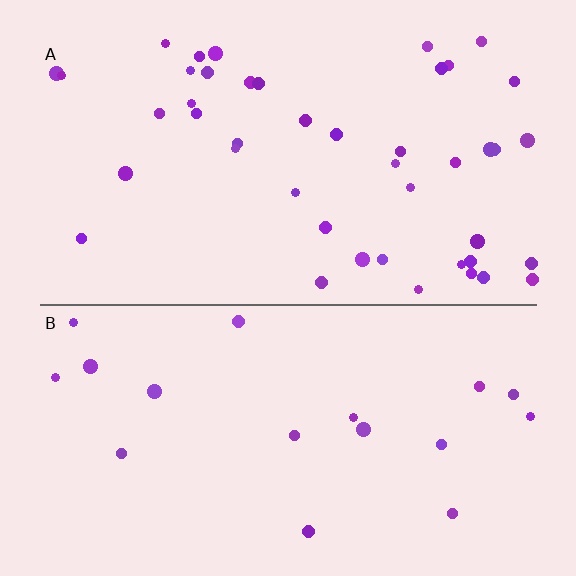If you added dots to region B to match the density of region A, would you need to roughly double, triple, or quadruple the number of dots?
Approximately triple.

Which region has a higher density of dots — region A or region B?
A (the top).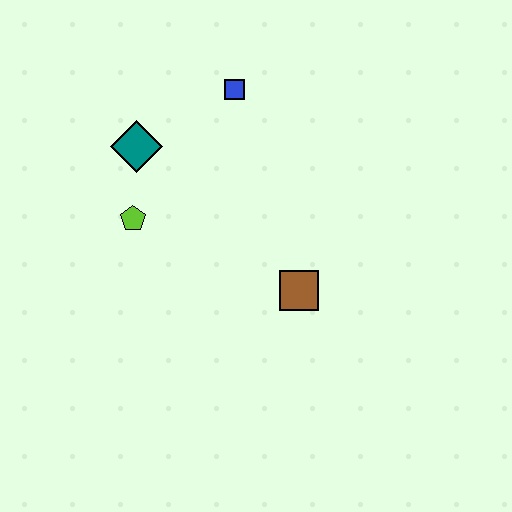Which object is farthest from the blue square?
The brown square is farthest from the blue square.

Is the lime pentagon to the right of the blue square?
No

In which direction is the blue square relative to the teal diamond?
The blue square is to the right of the teal diamond.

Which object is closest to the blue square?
The teal diamond is closest to the blue square.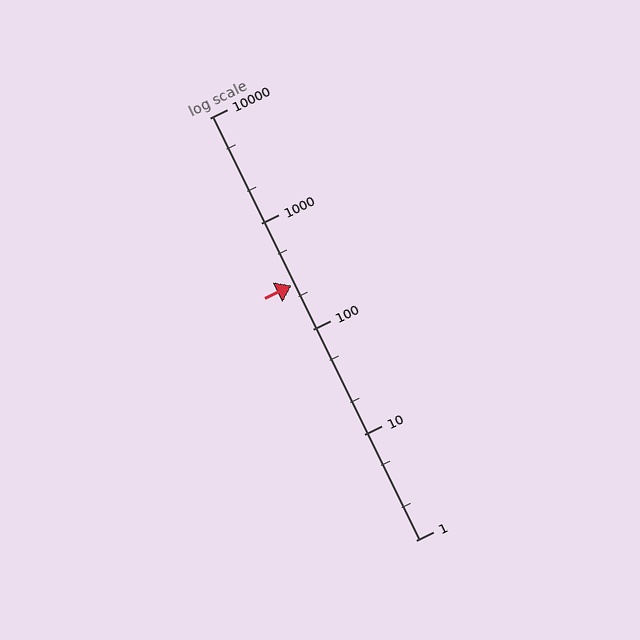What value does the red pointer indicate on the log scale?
The pointer indicates approximately 260.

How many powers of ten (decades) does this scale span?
The scale spans 4 decades, from 1 to 10000.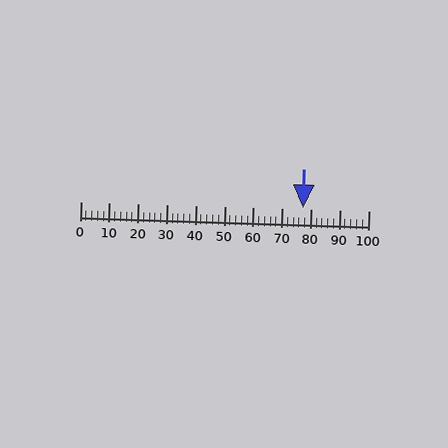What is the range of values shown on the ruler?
The ruler shows values from 0 to 100.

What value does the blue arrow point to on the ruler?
The blue arrow points to approximately 77.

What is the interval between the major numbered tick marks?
The major tick marks are spaced 10 units apart.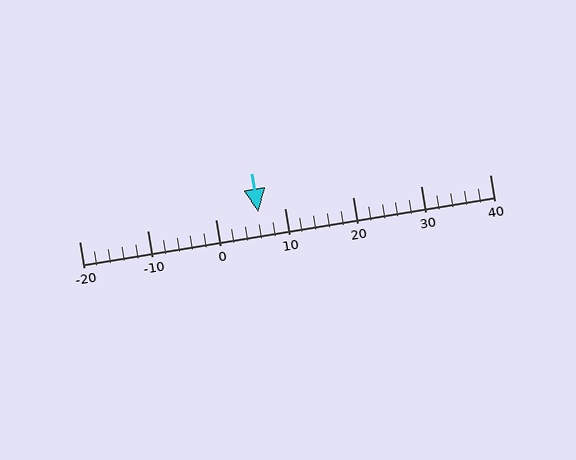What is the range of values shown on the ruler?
The ruler shows values from -20 to 40.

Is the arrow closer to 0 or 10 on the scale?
The arrow is closer to 10.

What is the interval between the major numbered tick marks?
The major tick marks are spaced 10 units apart.